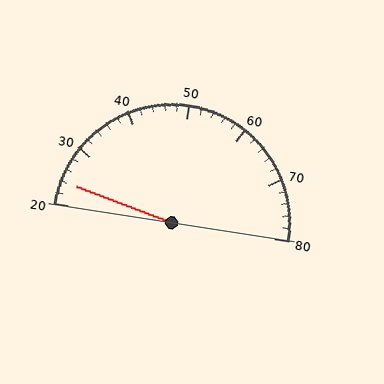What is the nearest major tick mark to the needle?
The nearest major tick mark is 20.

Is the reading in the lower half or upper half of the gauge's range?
The reading is in the lower half of the range (20 to 80).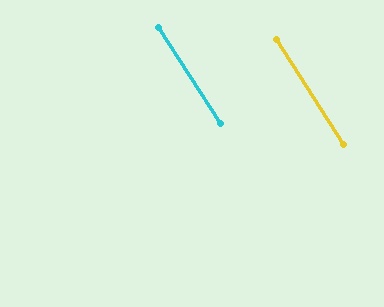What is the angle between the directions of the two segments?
Approximately 0 degrees.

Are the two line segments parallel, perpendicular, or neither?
Parallel — their directions differ by only 0.5°.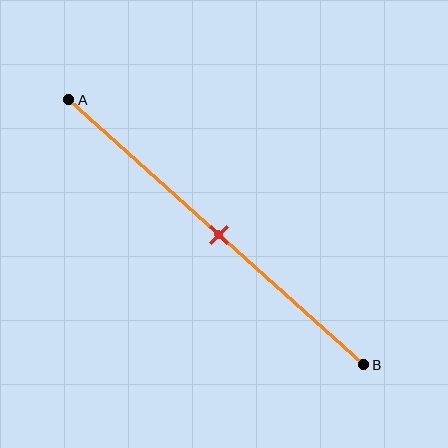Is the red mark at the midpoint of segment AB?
Yes, the mark is approximately at the midpoint.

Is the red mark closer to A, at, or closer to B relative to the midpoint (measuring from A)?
The red mark is approximately at the midpoint of segment AB.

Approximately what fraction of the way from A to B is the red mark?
The red mark is approximately 50% of the way from A to B.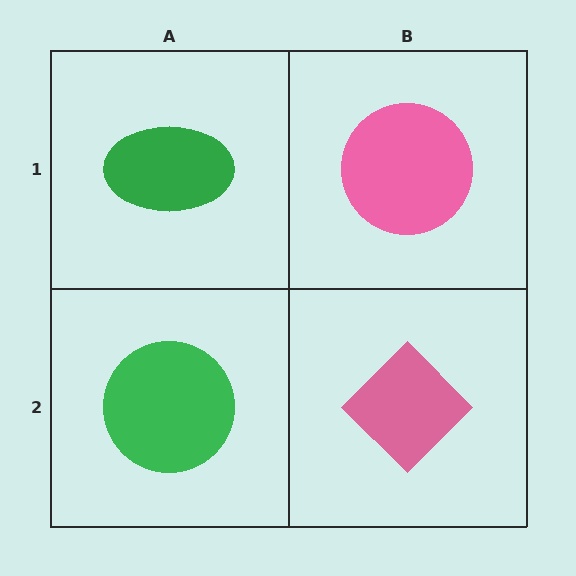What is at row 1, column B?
A pink circle.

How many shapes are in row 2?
2 shapes.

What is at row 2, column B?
A pink diamond.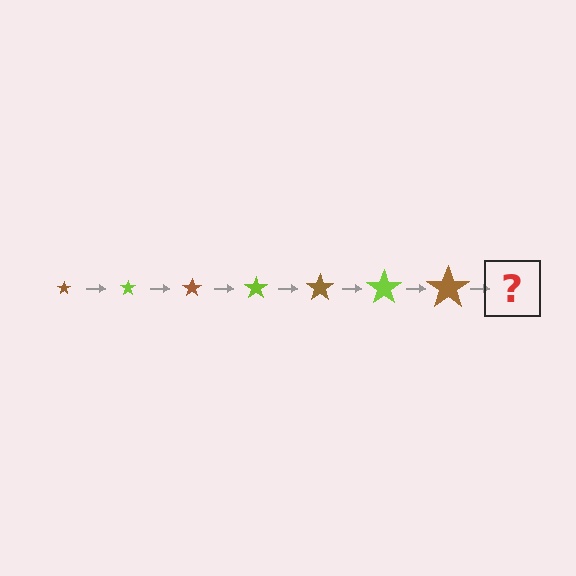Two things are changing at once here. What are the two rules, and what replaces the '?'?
The two rules are that the star grows larger each step and the color cycles through brown and lime. The '?' should be a lime star, larger than the previous one.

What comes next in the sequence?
The next element should be a lime star, larger than the previous one.